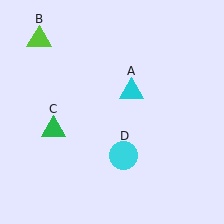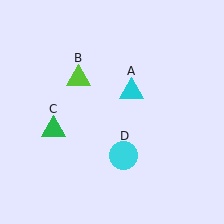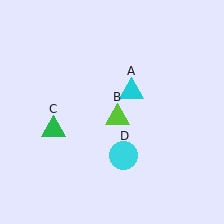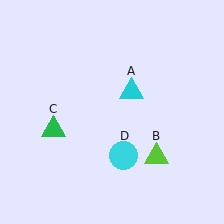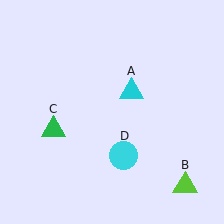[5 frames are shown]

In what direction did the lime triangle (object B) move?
The lime triangle (object B) moved down and to the right.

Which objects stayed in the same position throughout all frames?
Cyan triangle (object A) and green triangle (object C) and cyan circle (object D) remained stationary.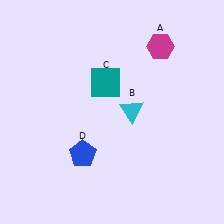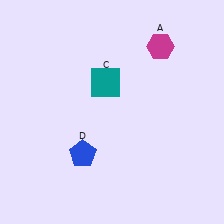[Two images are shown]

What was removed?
The cyan triangle (B) was removed in Image 2.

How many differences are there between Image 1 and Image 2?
There is 1 difference between the two images.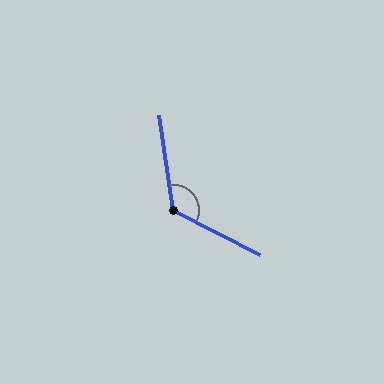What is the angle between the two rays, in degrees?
Approximately 126 degrees.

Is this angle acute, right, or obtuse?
It is obtuse.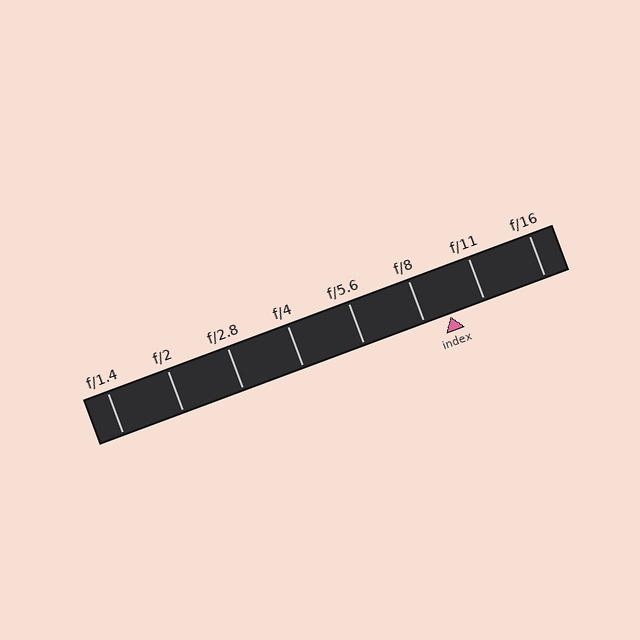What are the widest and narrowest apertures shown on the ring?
The widest aperture shown is f/1.4 and the narrowest is f/16.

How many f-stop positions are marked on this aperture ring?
There are 8 f-stop positions marked.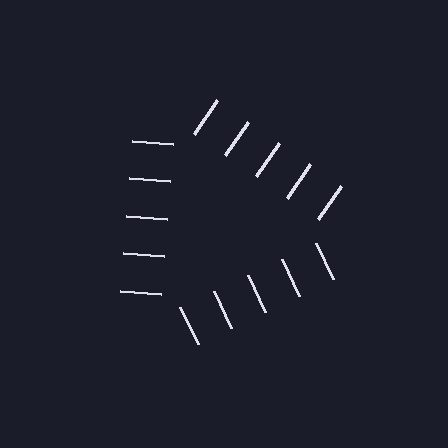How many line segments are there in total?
15 — 5 along each of the 3 edges.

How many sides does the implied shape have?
3 sides — the line-ends trace a triangle.